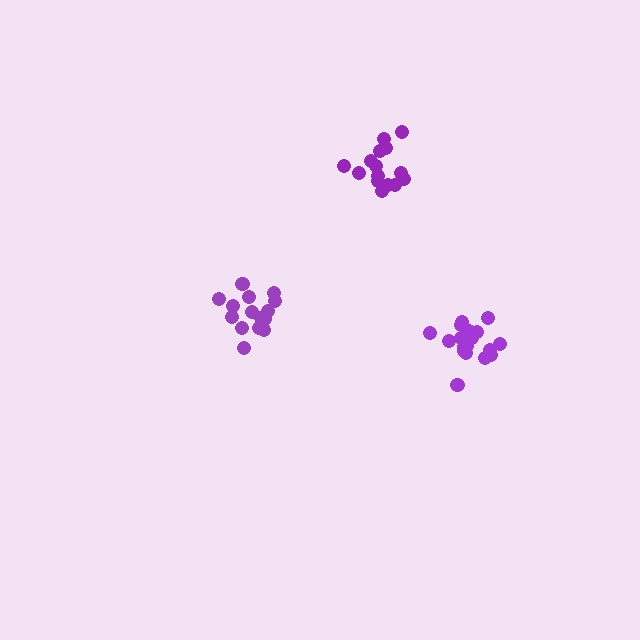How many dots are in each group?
Group 1: 19 dots, Group 2: 15 dots, Group 3: 15 dots (49 total).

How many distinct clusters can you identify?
There are 3 distinct clusters.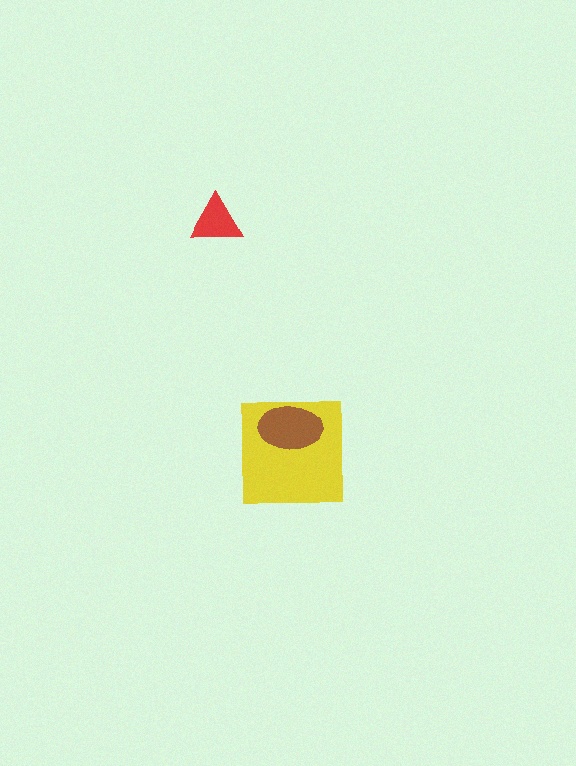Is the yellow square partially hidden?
Yes, it is partially covered by another shape.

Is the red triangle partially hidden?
No, no other shape covers it.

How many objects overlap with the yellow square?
1 object overlaps with the yellow square.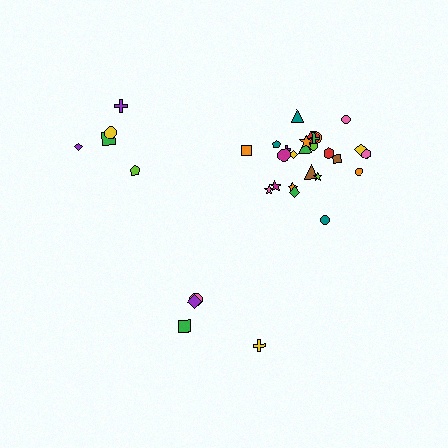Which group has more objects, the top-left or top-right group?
The top-right group.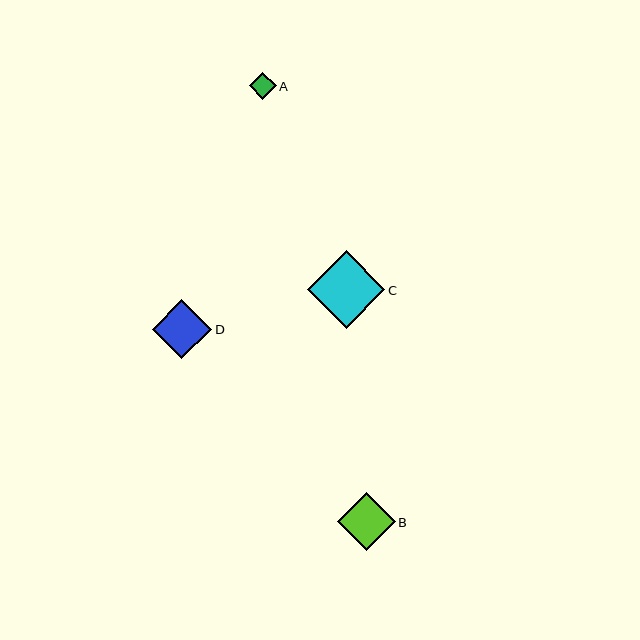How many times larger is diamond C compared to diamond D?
Diamond C is approximately 1.3 times the size of diamond D.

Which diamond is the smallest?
Diamond A is the smallest with a size of approximately 27 pixels.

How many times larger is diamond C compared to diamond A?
Diamond C is approximately 2.9 times the size of diamond A.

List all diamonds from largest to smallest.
From largest to smallest: C, D, B, A.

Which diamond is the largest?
Diamond C is the largest with a size of approximately 78 pixels.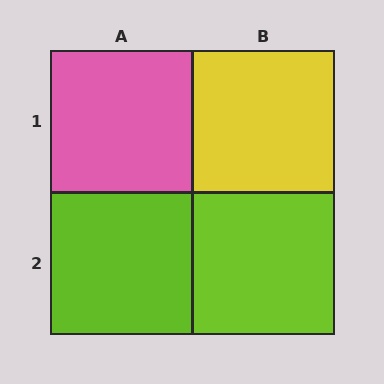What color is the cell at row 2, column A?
Lime.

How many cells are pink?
1 cell is pink.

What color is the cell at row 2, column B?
Lime.